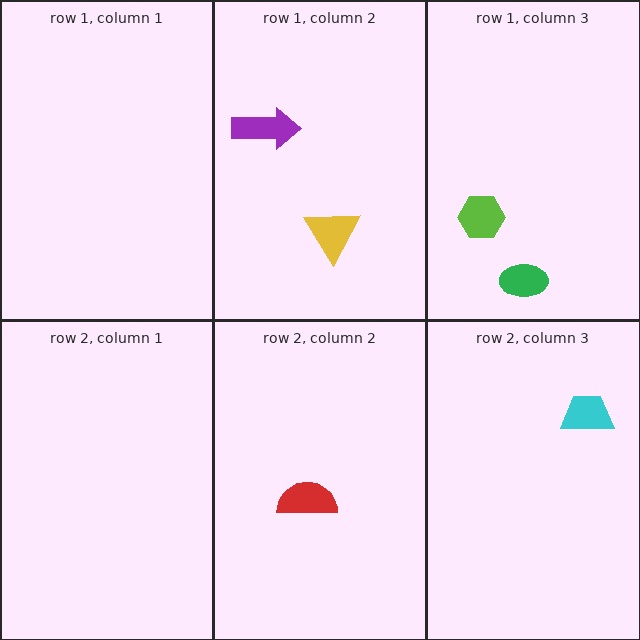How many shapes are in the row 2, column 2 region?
1.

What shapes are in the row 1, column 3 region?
The green ellipse, the lime hexagon.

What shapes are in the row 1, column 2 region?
The yellow triangle, the purple arrow.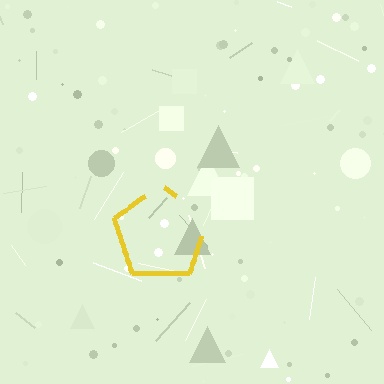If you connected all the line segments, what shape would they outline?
They would outline a pentagon.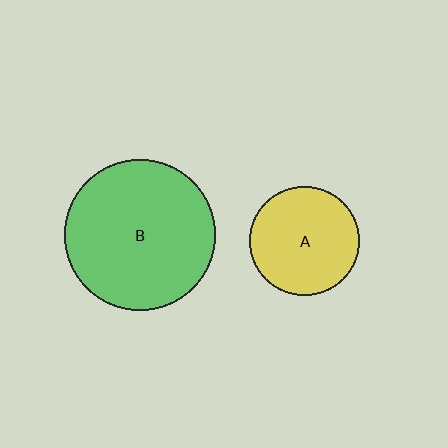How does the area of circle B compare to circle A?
Approximately 1.9 times.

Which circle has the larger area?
Circle B (green).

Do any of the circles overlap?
No, none of the circles overlap.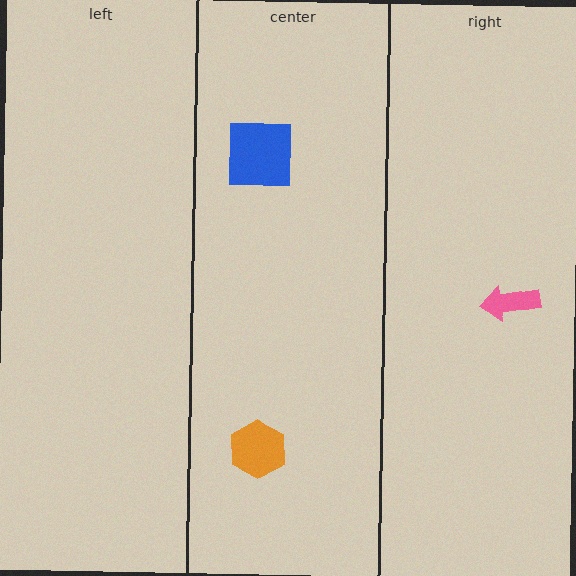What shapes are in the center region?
The blue square, the orange hexagon.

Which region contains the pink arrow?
The right region.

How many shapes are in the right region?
1.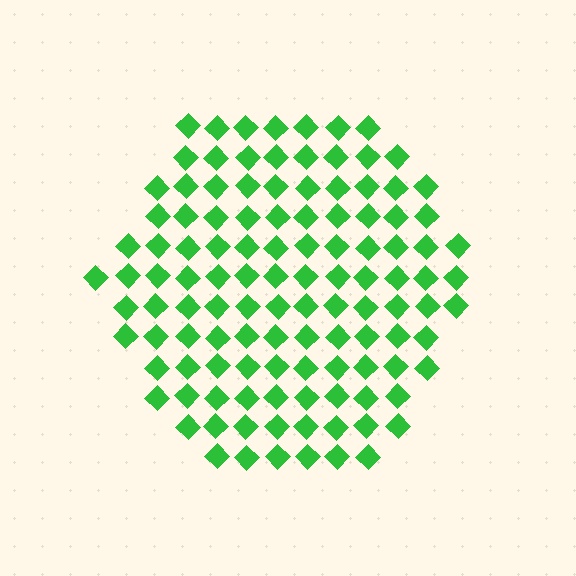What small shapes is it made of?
It is made of small diamonds.